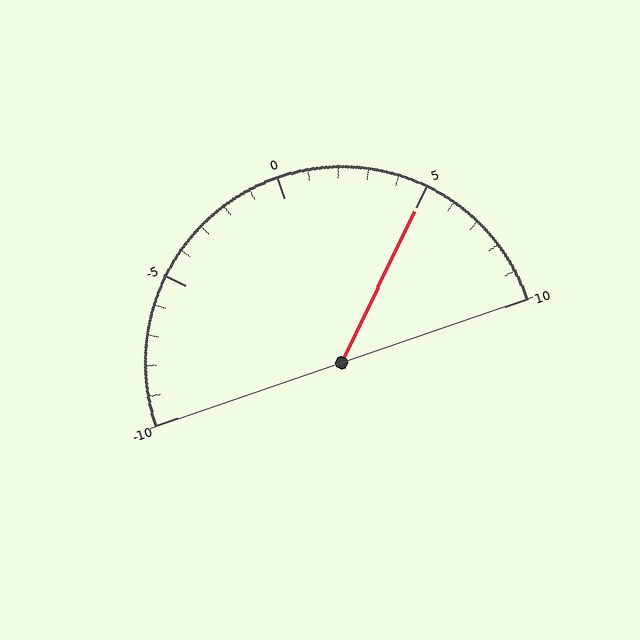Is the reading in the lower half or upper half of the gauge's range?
The reading is in the upper half of the range (-10 to 10).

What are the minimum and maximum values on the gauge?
The gauge ranges from -10 to 10.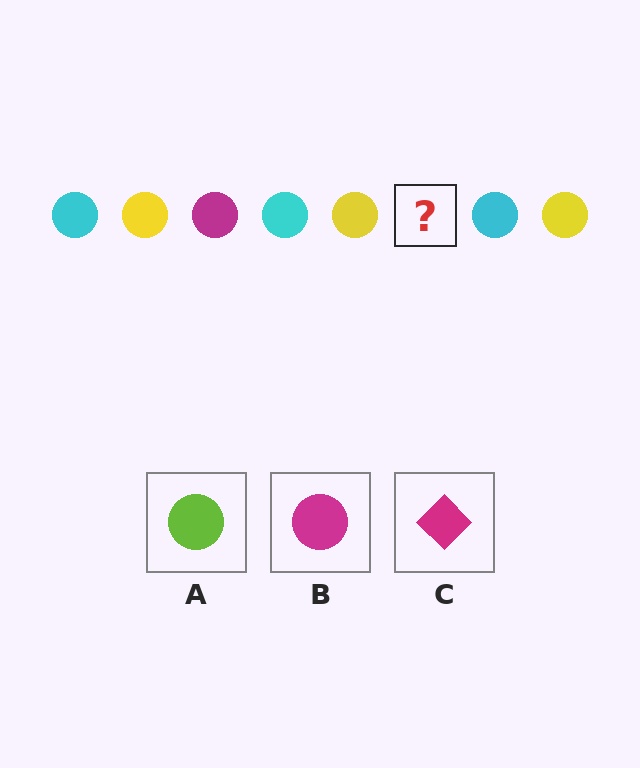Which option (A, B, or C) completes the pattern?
B.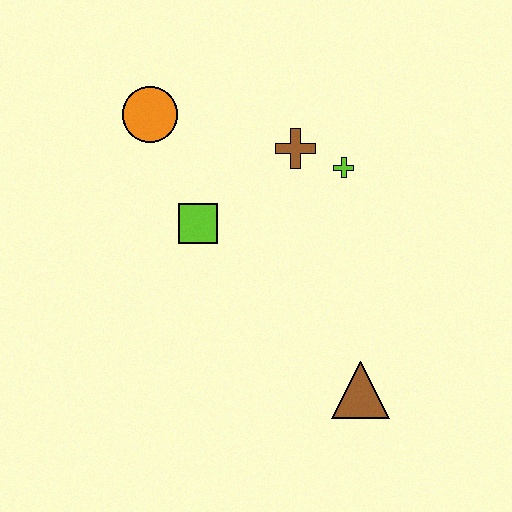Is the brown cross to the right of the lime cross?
No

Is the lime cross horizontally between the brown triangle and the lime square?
Yes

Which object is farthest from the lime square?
The brown triangle is farthest from the lime square.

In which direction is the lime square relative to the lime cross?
The lime square is to the left of the lime cross.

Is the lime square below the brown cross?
Yes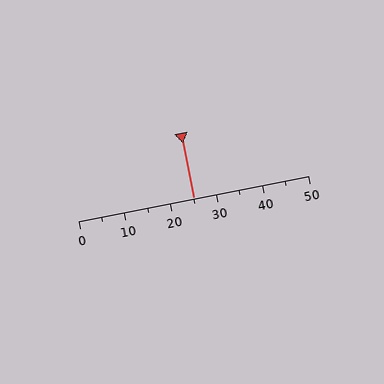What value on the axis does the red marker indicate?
The marker indicates approximately 25.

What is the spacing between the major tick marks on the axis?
The major ticks are spaced 10 apart.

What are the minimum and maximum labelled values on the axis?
The axis runs from 0 to 50.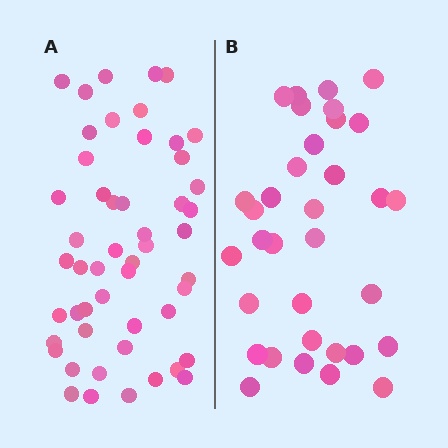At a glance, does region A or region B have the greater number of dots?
Region A (the left region) has more dots.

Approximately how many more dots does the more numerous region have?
Region A has approximately 15 more dots than region B.